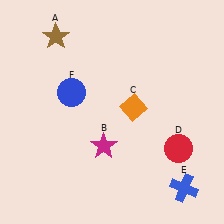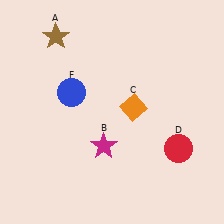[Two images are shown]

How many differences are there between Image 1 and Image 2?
There is 1 difference between the two images.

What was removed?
The blue cross (E) was removed in Image 2.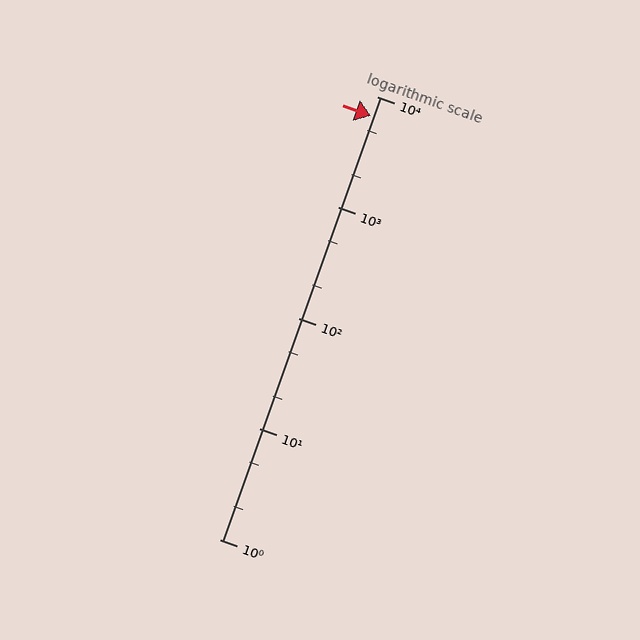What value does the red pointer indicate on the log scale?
The pointer indicates approximately 6700.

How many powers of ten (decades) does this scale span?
The scale spans 4 decades, from 1 to 10000.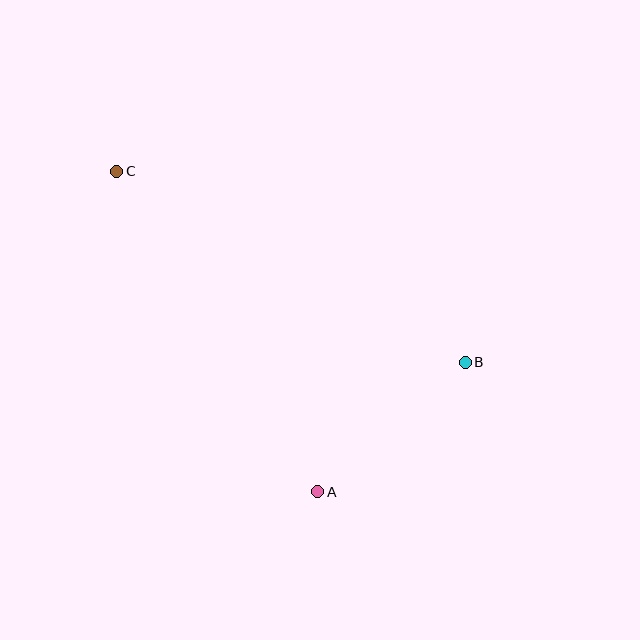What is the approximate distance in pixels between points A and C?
The distance between A and C is approximately 378 pixels.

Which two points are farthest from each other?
Points B and C are farthest from each other.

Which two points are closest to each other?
Points A and B are closest to each other.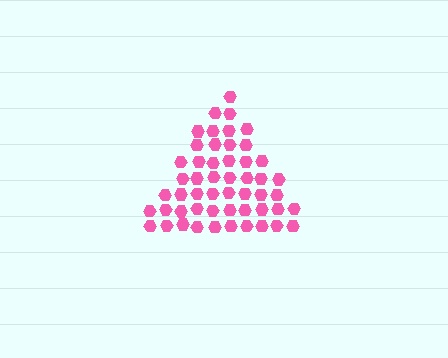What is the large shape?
The large shape is a triangle.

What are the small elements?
The small elements are hexagons.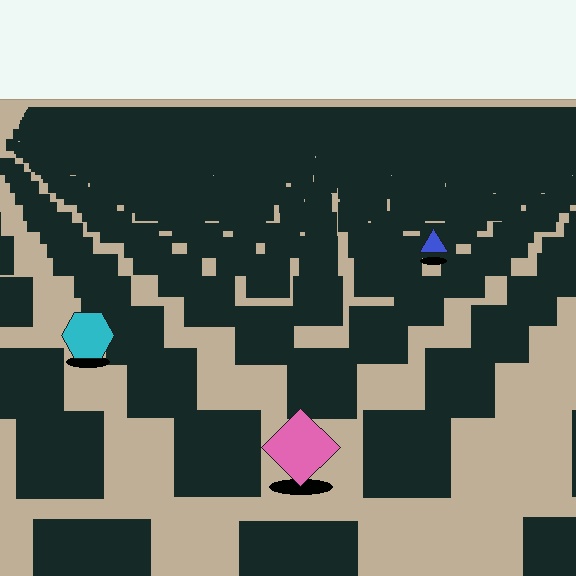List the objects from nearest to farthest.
From nearest to farthest: the pink diamond, the cyan hexagon, the blue triangle.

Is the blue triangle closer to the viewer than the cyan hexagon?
No. The cyan hexagon is closer — you can tell from the texture gradient: the ground texture is coarser near it.